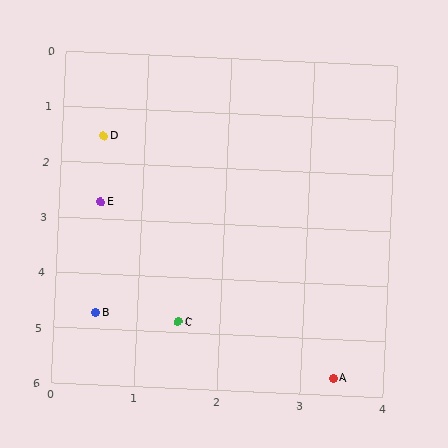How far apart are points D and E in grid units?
Points D and E are about 1.2 grid units apart.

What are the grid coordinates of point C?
Point C is at approximately (1.5, 4.8).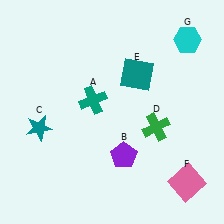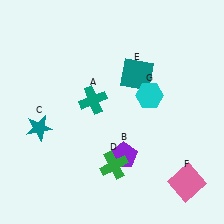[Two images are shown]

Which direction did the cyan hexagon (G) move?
The cyan hexagon (G) moved down.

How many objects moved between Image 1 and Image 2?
2 objects moved between the two images.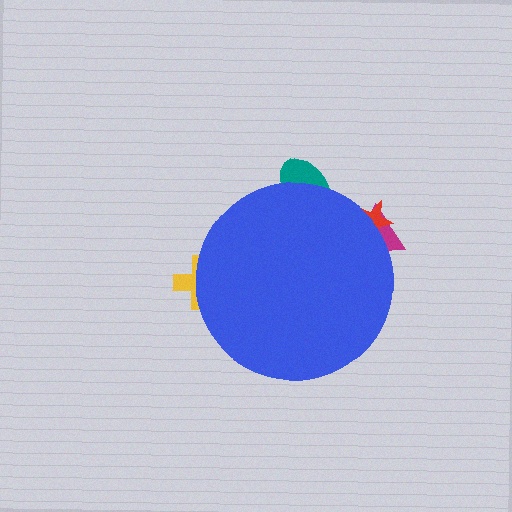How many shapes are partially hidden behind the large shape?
4 shapes are partially hidden.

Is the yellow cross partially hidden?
Yes, the yellow cross is partially hidden behind the blue circle.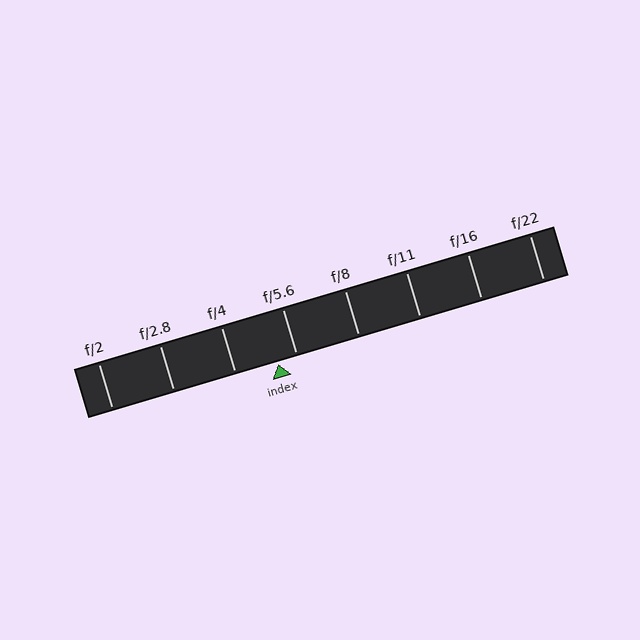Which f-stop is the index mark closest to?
The index mark is closest to f/5.6.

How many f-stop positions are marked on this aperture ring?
There are 8 f-stop positions marked.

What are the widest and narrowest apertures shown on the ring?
The widest aperture shown is f/2 and the narrowest is f/22.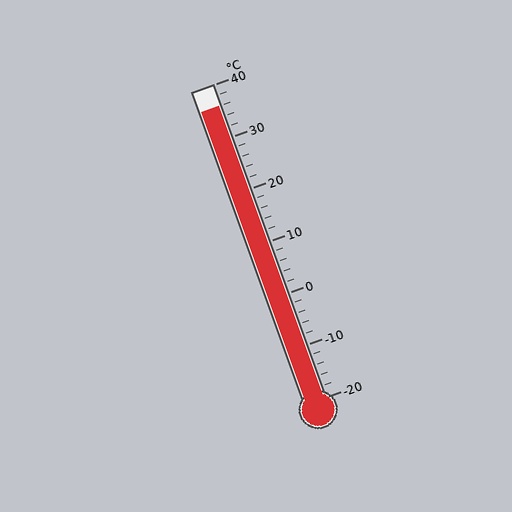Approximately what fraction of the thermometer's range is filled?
The thermometer is filled to approximately 95% of its range.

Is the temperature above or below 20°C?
The temperature is above 20°C.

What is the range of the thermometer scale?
The thermometer scale ranges from -20°C to 40°C.